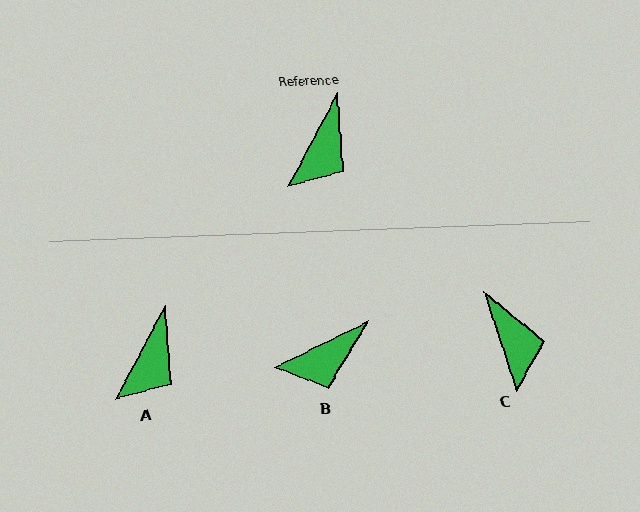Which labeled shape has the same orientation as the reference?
A.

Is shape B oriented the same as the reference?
No, it is off by about 36 degrees.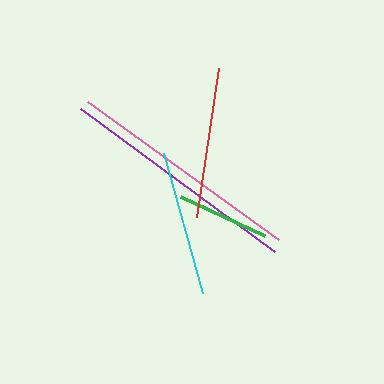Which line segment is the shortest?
The green line is the shortest at approximately 93 pixels.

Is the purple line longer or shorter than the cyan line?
The purple line is longer than the cyan line.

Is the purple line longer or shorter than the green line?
The purple line is longer than the green line.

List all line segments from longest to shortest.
From longest to shortest: purple, pink, red, cyan, green.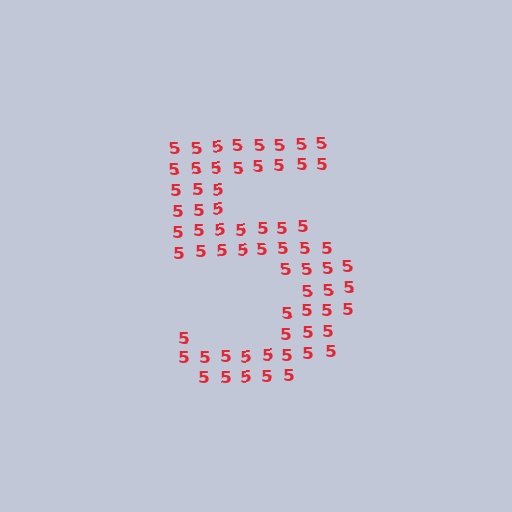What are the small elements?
The small elements are digit 5's.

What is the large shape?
The large shape is the digit 5.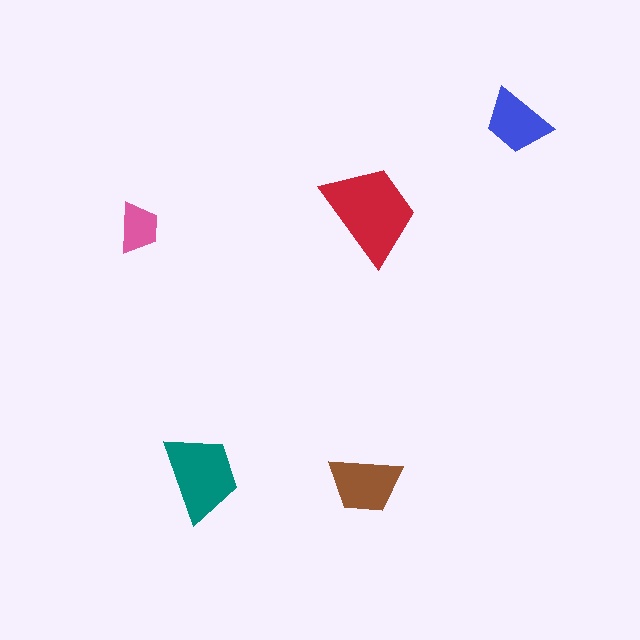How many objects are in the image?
There are 5 objects in the image.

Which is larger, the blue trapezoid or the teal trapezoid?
The teal one.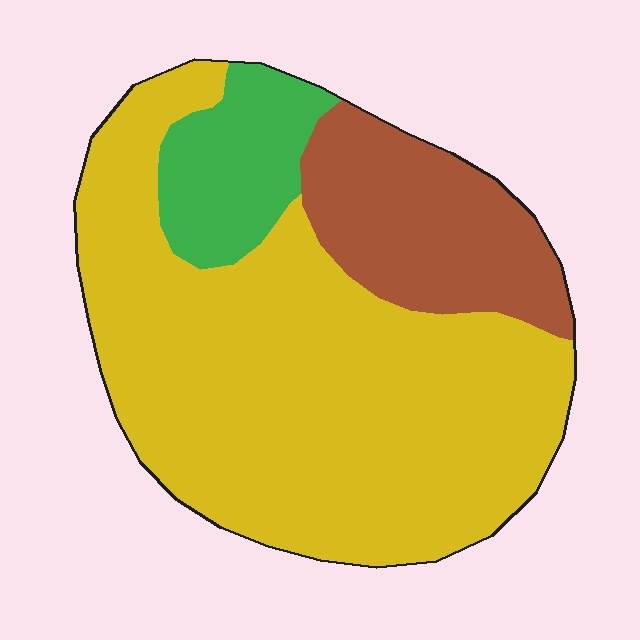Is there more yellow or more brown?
Yellow.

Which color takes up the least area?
Green, at roughly 10%.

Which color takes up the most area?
Yellow, at roughly 70%.